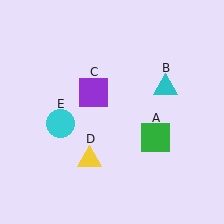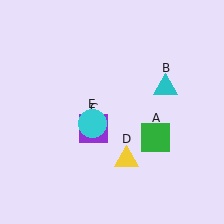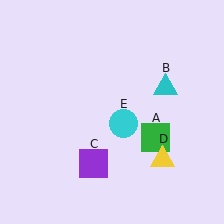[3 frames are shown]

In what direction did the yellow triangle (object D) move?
The yellow triangle (object D) moved right.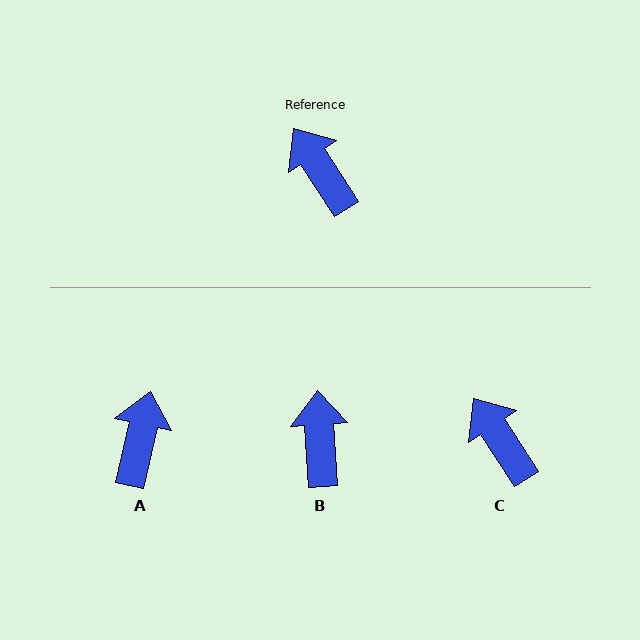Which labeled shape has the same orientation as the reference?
C.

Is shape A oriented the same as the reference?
No, it is off by about 46 degrees.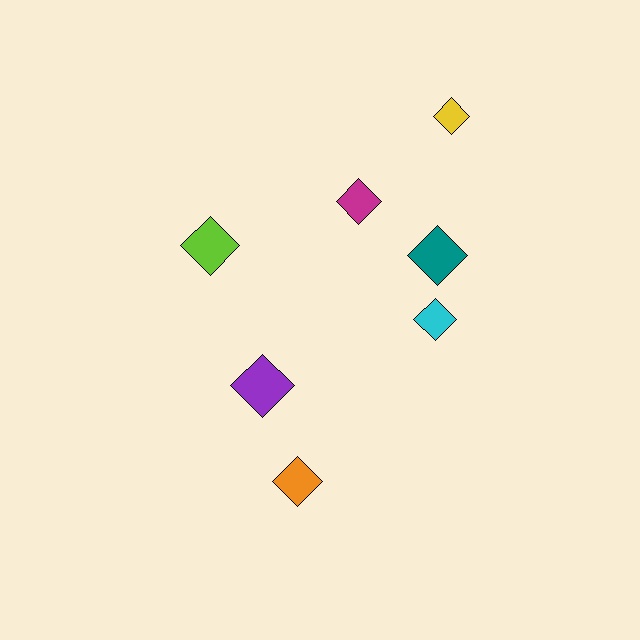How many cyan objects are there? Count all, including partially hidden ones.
There is 1 cyan object.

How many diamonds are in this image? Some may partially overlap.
There are 7 diamonds.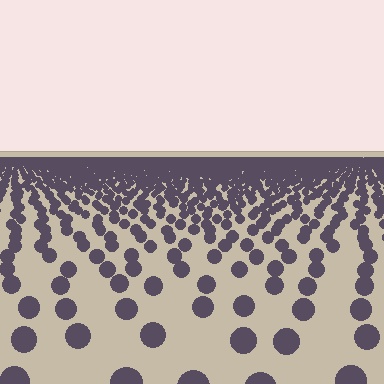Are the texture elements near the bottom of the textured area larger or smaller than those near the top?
Larger. Near the bottom, elements are closer to the viewer and appear at a bigger on-screen size.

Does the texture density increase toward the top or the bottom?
Density increases toward the top.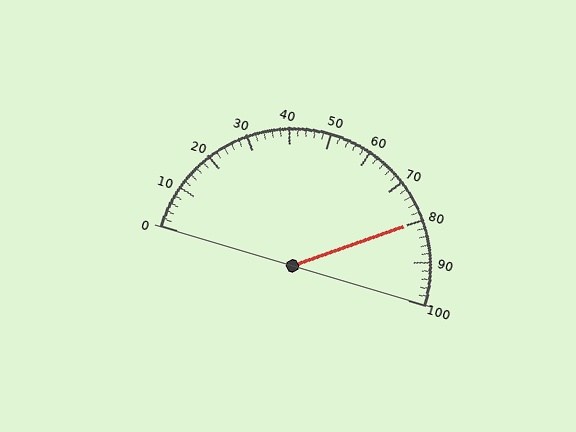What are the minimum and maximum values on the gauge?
The gauge ranges from 0 to 100.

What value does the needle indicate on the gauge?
The needle indicates approximately 80.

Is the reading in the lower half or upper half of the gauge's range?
The reading is in the upper half of the range (0 to 100).